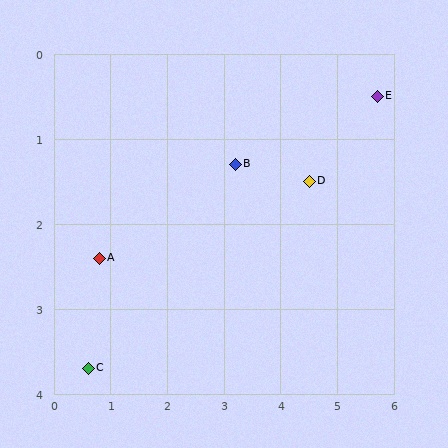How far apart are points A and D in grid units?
Points A and D are about 3.8 grid units apart.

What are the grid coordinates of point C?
Point C is at approximately (0.6, 3.7).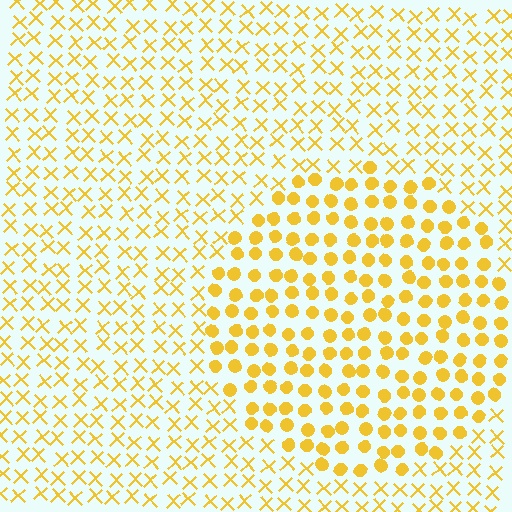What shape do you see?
I see a circle.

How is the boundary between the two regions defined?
The boundary is defined by a change in element shape: circles inside vs. X marks outside. All elements share the same color and spacing.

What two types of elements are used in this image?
The image uses circles inside the circle region and X marks outside it.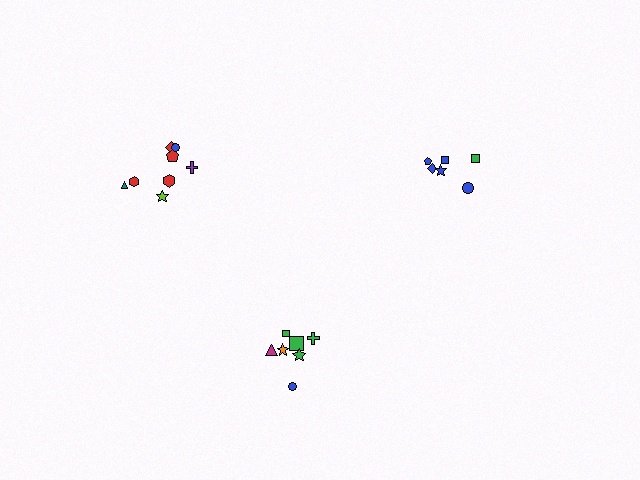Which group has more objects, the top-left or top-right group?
The top-left group.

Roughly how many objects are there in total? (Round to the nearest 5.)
Roughly 25 objects in total.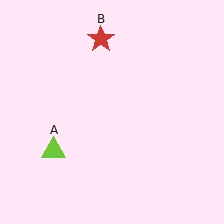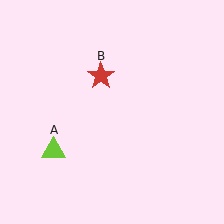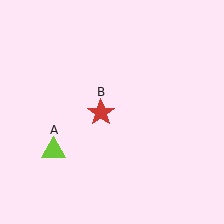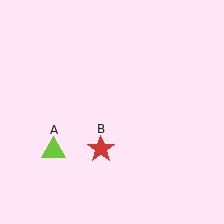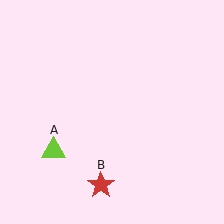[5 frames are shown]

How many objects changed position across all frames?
1 object changed position: red star (object B).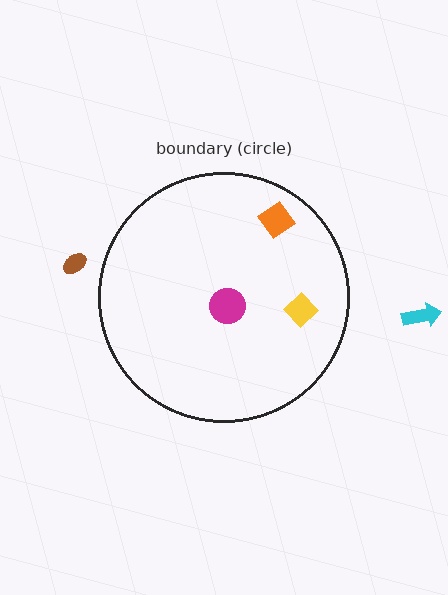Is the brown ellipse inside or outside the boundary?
Outside.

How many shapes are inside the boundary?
3 inside, 2 outside.